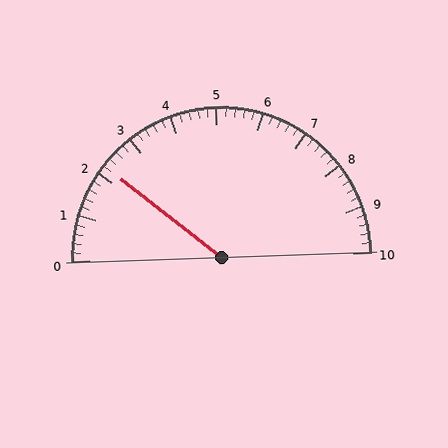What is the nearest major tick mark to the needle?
The nearest major tick mark is 2.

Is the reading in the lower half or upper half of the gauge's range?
The reading is in the lower half of the range (0 to 10).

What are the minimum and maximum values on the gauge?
The gauge ranges from 0 to 10.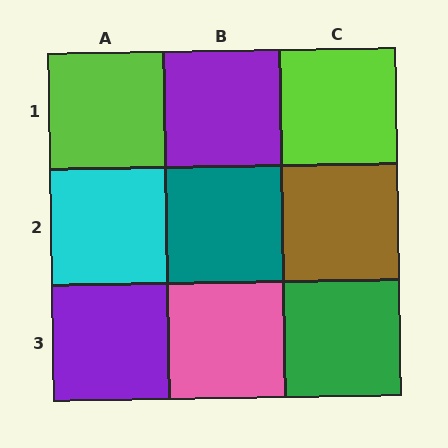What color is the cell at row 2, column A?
Cyan.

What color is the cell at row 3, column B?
Pink.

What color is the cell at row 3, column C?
Green.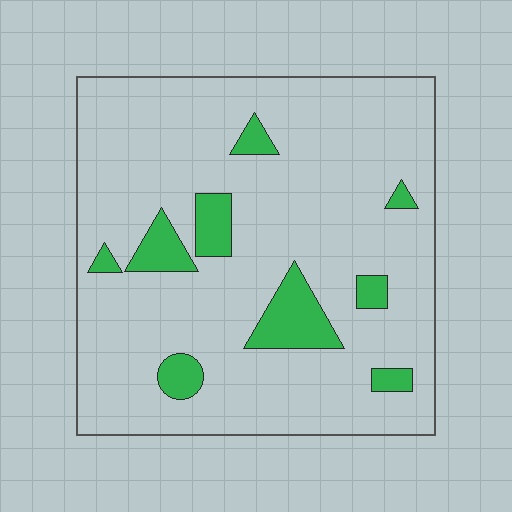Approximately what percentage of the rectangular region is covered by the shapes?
Approximately 10%.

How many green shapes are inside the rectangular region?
9.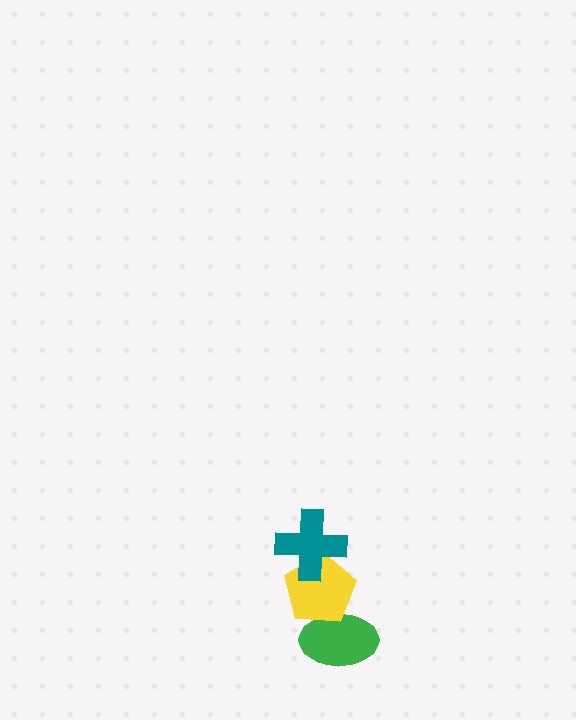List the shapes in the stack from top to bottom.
From top to bottom: the teal cross, the yellow pentagon, the green ellipse.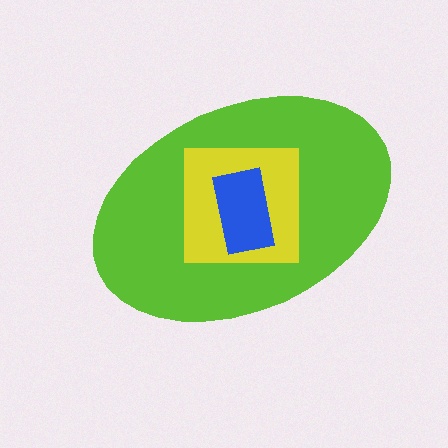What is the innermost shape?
The blue rectangle.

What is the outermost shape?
The lime ellipse.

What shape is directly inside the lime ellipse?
The yellow square.